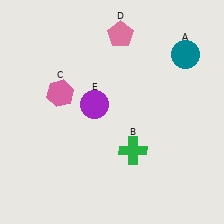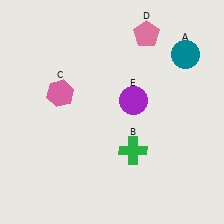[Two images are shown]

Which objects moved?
The objects that moved are: the pink pentagon (D), the purple circle (E).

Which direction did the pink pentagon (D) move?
The pink pentagon (D) moved right.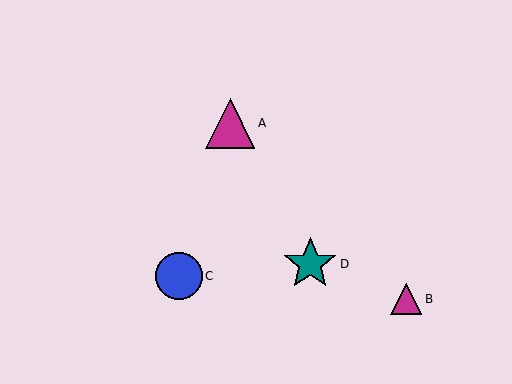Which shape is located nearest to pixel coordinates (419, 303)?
The magenta triangle (labeled B) at (406, 299) is nearest to that location.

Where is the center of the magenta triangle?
The center of the magenta triangle is at (230, 123).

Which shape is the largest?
The teal star (labeled D) is the largest.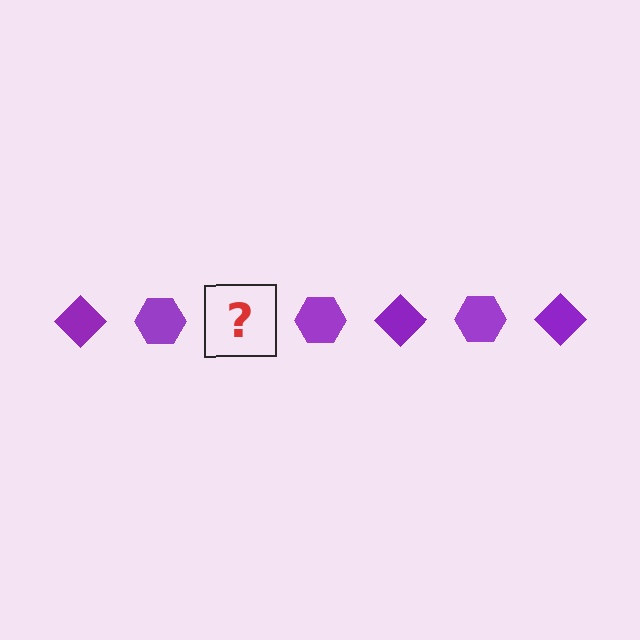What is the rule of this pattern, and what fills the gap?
The rule is that the pattern cycles through diamond, hexagon shapes in purple. The gap should be filled with a purple diamond.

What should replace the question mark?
The question mark should be replaced with a purple diamond.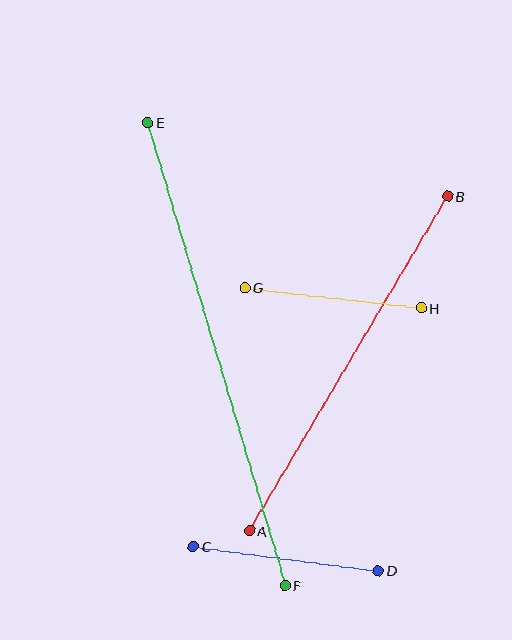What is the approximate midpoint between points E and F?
The midpoint is at approximately (216, 354) pixels.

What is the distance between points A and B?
The distance is approximately 389 pixels.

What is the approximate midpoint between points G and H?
The midpoint is at approximately (333, 298) pixels.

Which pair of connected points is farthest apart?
Points E and F are farthest apart.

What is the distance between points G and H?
The distance is approximately 177 pixels.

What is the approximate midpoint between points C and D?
The midpoint is at approximately (286, 558) pixels.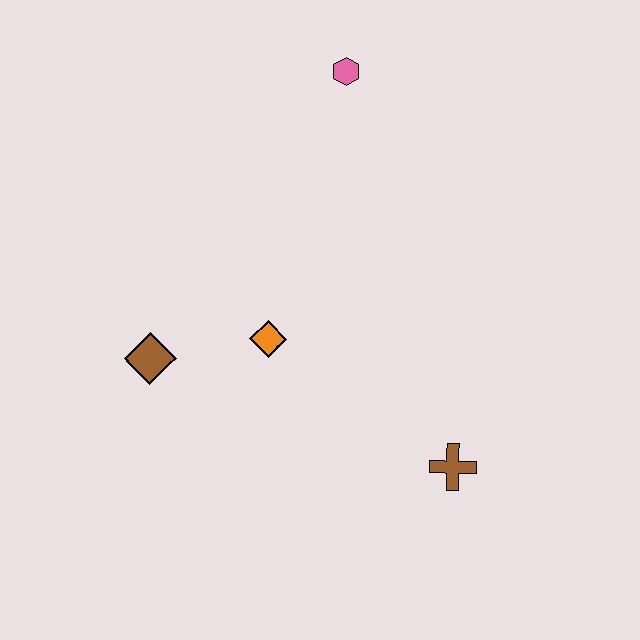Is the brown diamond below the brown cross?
No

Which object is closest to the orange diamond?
The brown diamond is closest to the orange diamond.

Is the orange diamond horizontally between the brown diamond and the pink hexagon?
Yes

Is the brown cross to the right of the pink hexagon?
Yes